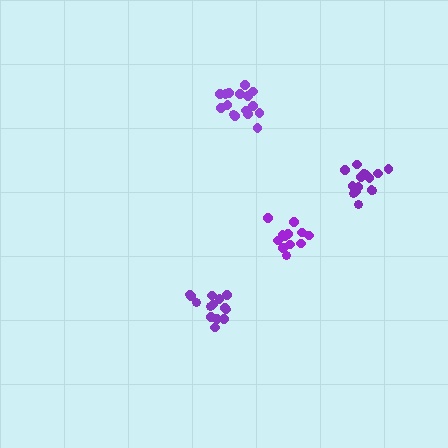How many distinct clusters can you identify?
There are 4 distinct clusters.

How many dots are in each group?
Group 1: 14 dots, Group 2: 16 dots, Group 3: 13 dots, Group 4: 16 dots (59 total).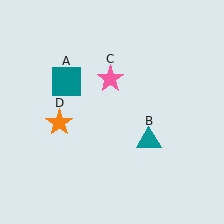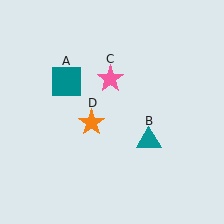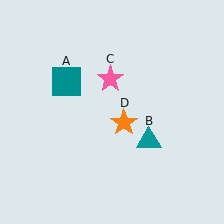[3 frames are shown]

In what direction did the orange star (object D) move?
The orange star (object D) moved right.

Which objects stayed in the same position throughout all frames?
Teal square (object A) and teal triangle (object B) and pink star (object C) remained stationary.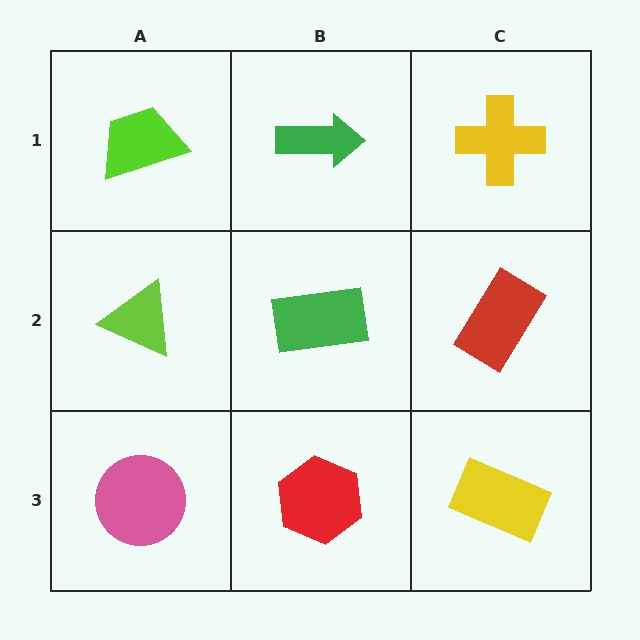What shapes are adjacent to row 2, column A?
A lime trapezoid (row 1, column A), a pink circle (row 3, column A), a green rectangle (row 2, column B).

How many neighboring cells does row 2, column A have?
3.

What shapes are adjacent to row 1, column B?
A green rectangle (row 2, column B), a lime trapezoid (row 1, column A), a yellow cross (row 1, column C).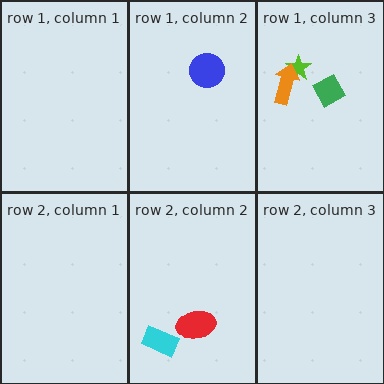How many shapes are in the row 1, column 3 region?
3.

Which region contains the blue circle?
The row 1, column 2 region.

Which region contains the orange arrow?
The row 1, column 3 region.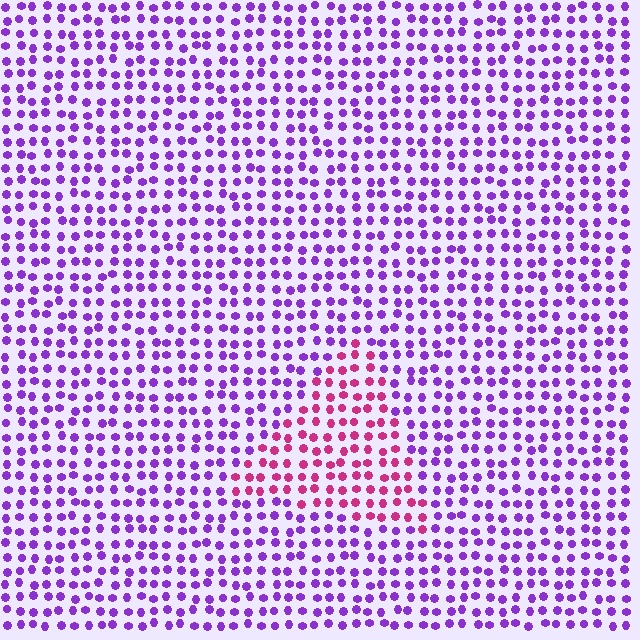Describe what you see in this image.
The image is filled with small purple elements in a uniform arrangement. A triangle-shaped region is visible where the elements are tinted to a slightly different hue, forming a subtle color boundary.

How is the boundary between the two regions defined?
The boundary is defined purely by a slight shift in hue (about 53 degrees). Spacing, size, and orientation are identical on both sides.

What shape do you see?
I see a triangle.